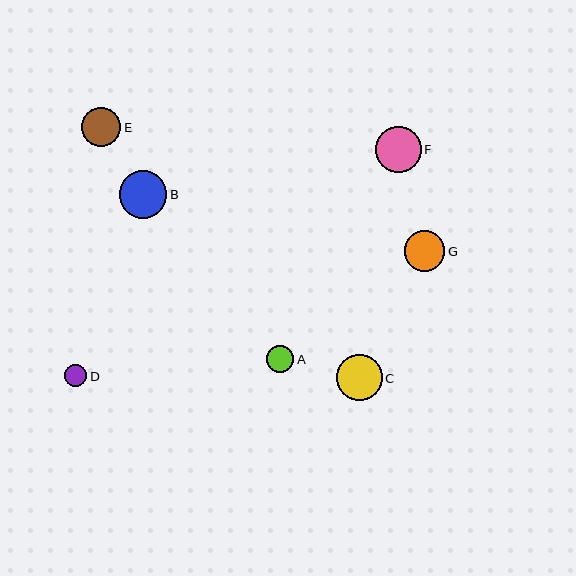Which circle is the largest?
Circle B is the largest with a size of approximately 48 pixels.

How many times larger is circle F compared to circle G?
Circle F is approximately 1.1 times the size of circle G.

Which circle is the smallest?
Circle D is the smallest with a size of approximately 22 pixels.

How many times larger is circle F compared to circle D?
Circle F is approximately 2.1 times the size of circle D.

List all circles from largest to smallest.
From largest to smallest: B, F, C, G, E, A, D.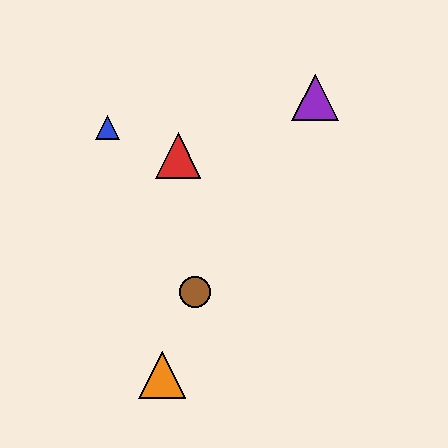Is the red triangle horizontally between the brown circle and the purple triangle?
No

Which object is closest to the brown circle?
The orange triangle is closest to the brown circle.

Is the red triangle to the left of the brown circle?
Yes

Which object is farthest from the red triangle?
The orange triangle is farthest from the red triangle.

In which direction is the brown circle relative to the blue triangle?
The brown circle is below the blue triangle.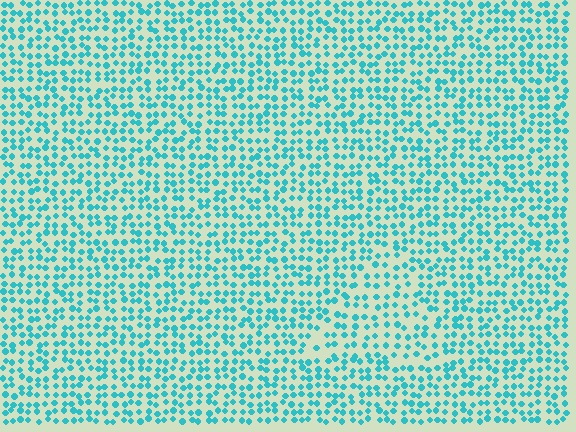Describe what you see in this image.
The image contains small cyan elements arranged at two different densities. A triangle-shaped region is visible where the elements are less densely packed than the surrounding area.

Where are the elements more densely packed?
The elements are more densely packed outside the triangle boundary.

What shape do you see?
I see a triangle.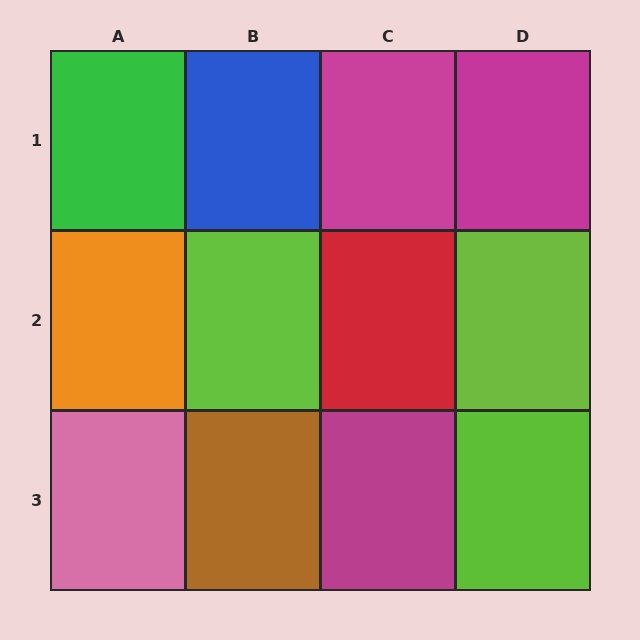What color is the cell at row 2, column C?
Red.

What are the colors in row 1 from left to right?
Green, blue, magenta, magenta.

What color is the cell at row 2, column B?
Lime.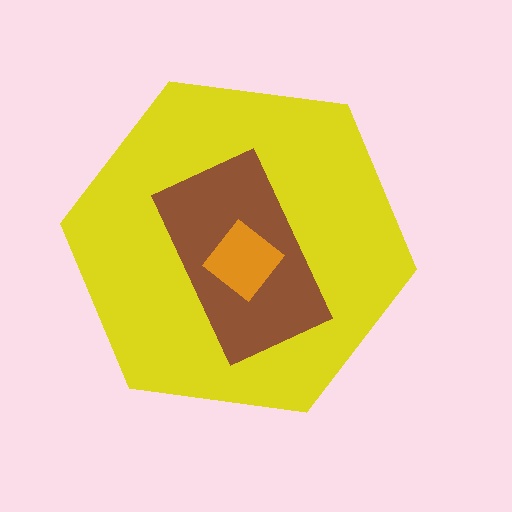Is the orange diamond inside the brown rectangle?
Yes.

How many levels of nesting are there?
3.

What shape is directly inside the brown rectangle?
The orange diamond.